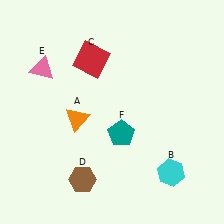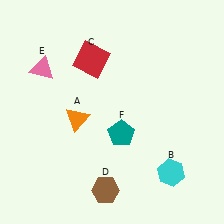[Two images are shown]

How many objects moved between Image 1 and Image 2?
1 object moved between the two images.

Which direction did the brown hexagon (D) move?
The brown hexagon (D) moved right.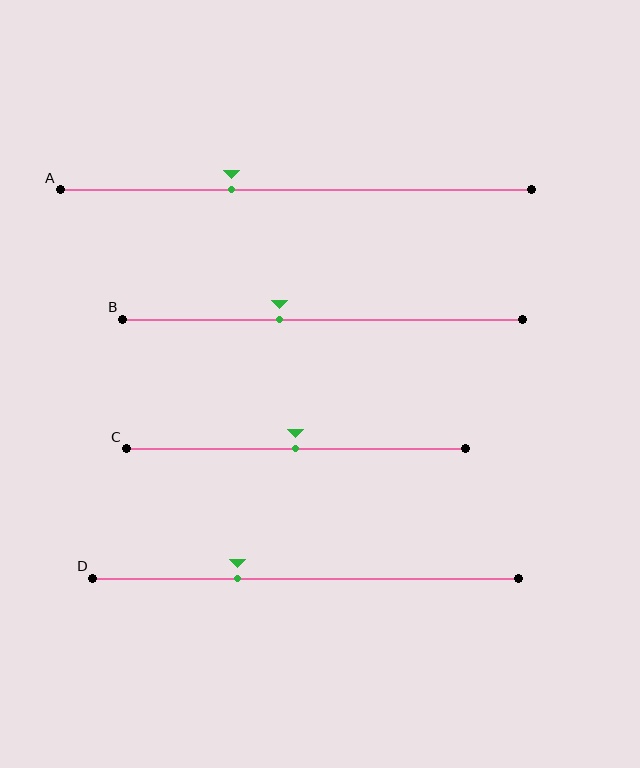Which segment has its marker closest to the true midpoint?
Segment C has its marker closest to the true midpoint.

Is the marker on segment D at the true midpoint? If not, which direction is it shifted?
No, the marker on segment D is shifted to the left by about 16% of the segment length.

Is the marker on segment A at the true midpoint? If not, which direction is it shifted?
No, the marker on segment A is shifted to the left by about 14% of the segment length.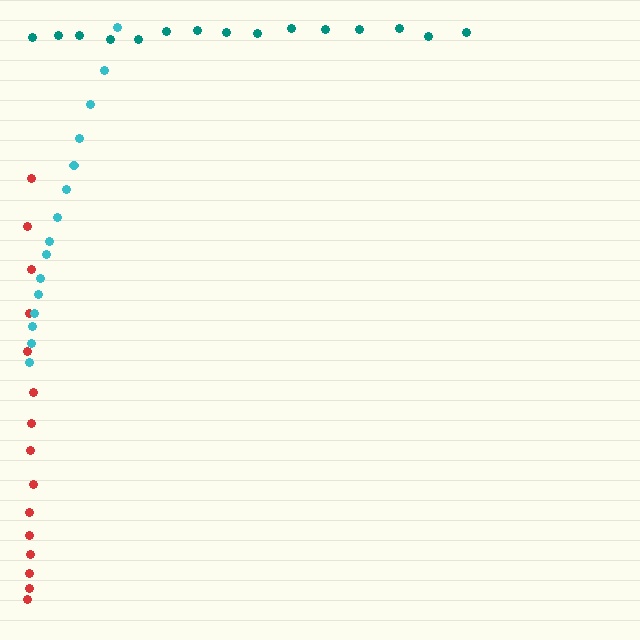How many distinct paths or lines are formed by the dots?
There are 3 distinct paths.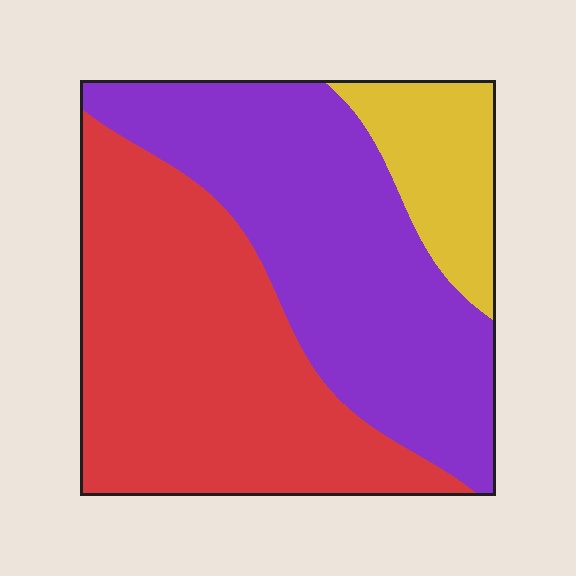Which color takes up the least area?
Yellow, at roughly 15%.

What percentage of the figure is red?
Red covers around 45% of the figure.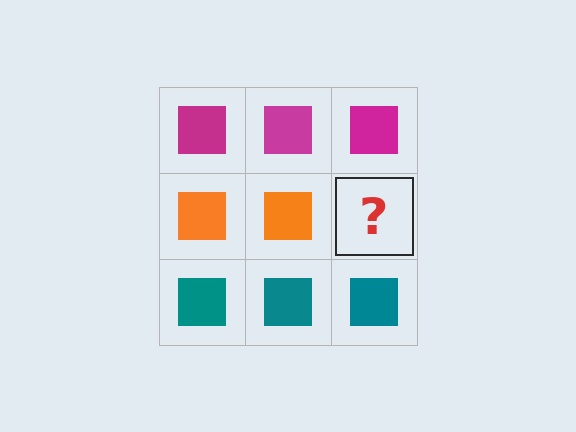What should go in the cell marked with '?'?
The missing cell should contain an orange square.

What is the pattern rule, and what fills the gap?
The rule is that each row has a consistent color. The gap should be filled with an orange square.